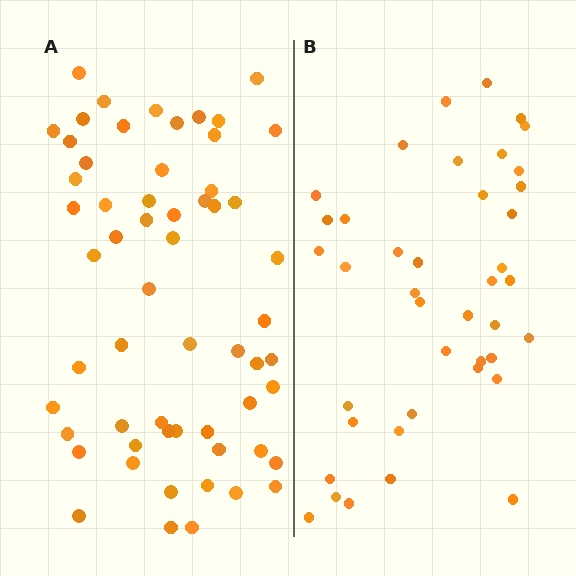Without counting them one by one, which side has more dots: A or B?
Region A (the left region) has more dots.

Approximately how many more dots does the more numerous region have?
Region A has approximately 20 more dots than region B.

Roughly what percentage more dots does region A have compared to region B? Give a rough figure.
About 45% more.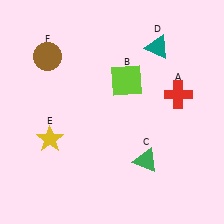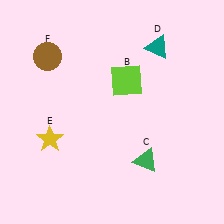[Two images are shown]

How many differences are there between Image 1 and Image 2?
There is 1 difference between the two images.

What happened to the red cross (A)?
The red cross (A) was removed in Image 2. It was in the top-right area of Image 1.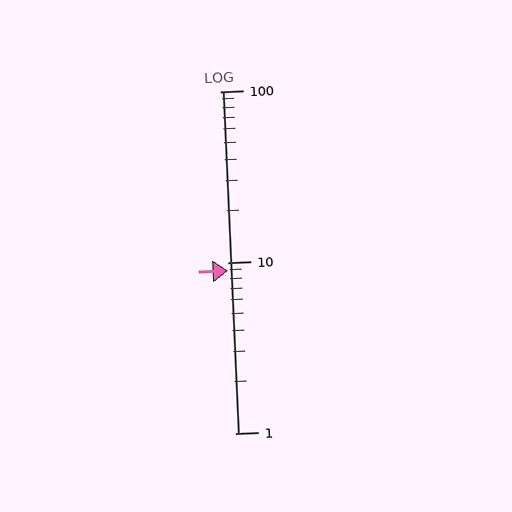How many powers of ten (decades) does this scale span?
The scale spans 2 decades, from 1 to 100.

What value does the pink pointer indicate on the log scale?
The pointer indicates approximately 8.9.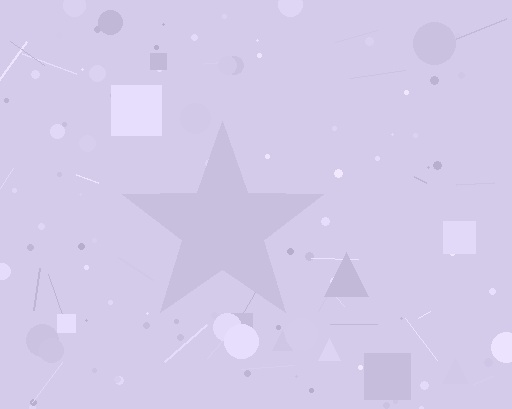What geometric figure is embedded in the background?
A star is embedded in the background.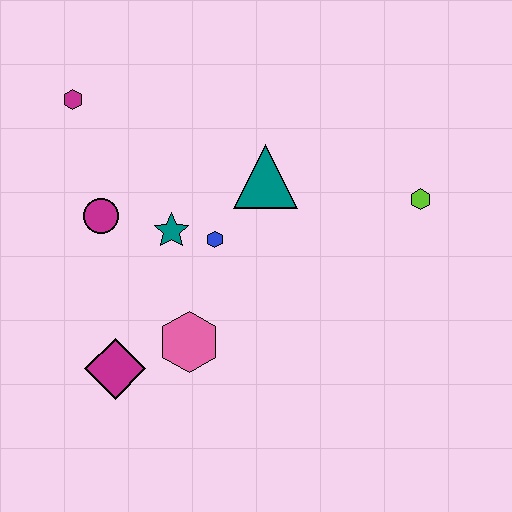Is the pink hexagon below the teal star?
Yes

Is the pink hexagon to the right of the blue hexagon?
No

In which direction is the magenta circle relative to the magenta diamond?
The magenta circle is above the magenta diamond.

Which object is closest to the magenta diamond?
The pink hexagon is closest to the magenta diamond.